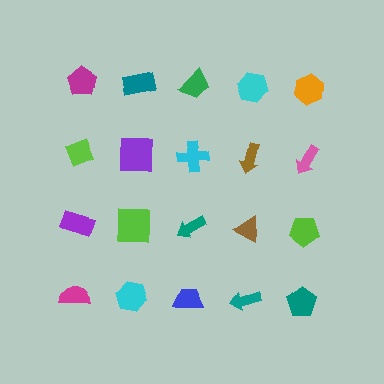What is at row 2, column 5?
A pink arrow.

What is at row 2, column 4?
A brown arrow.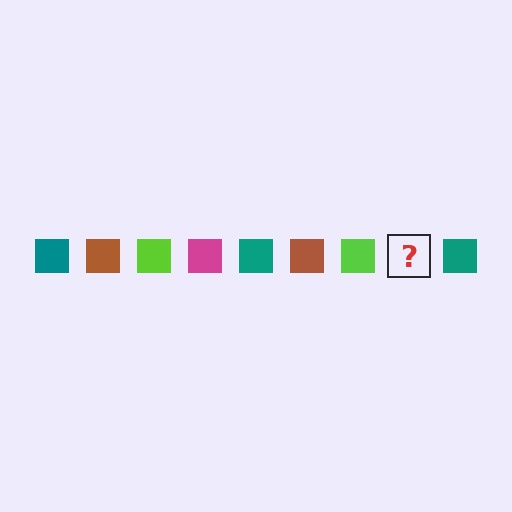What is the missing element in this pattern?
The missing element is a magenta square.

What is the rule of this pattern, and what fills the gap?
The rule is that the pattern cycles through teal, brown, lime, magenta squares. The gap should be filled with a magenta square.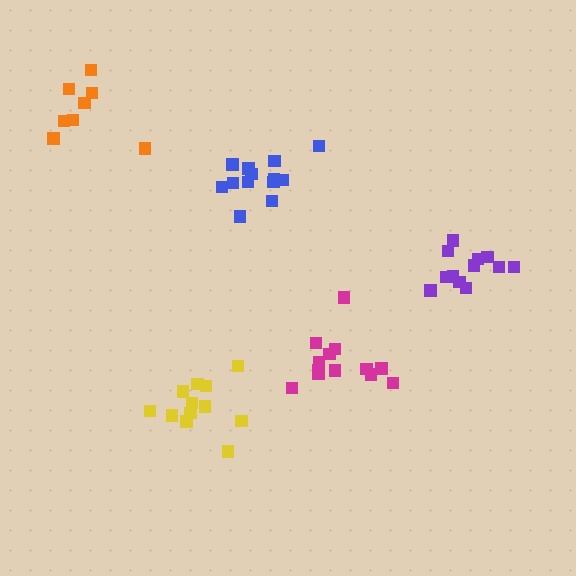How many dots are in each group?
Group 1: 13 dots, Group 2: 8 dots, Group 3: 13 dots, Group 4: 12 dots, Group 5: 12 dots (58 total).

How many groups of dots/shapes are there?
There are 5 groups.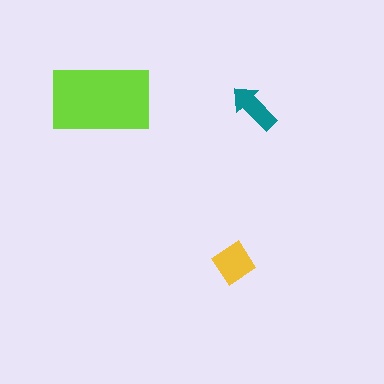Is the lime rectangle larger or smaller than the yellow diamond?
Larger.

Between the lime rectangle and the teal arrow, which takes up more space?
The lime rectangle.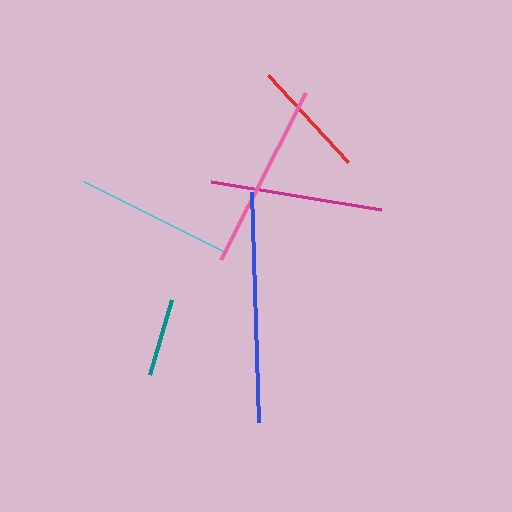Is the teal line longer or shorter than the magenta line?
The magenta line is longer than the teal line.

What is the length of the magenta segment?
The magenta segment is approximately 172 pixels long.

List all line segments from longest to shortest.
From longest to shortest: blue, pink, magenta, cyan, red, teal.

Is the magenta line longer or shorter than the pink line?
The pink line is longer than the magenta line.